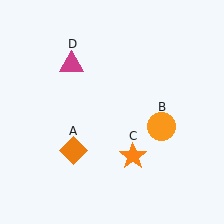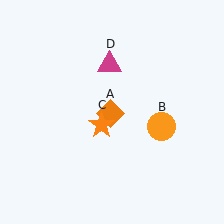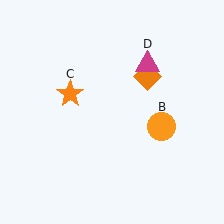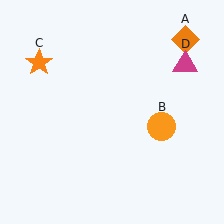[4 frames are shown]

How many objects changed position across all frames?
3 objects changed position: orange diamond (object A), orange star (object C), magenta triangle (object D).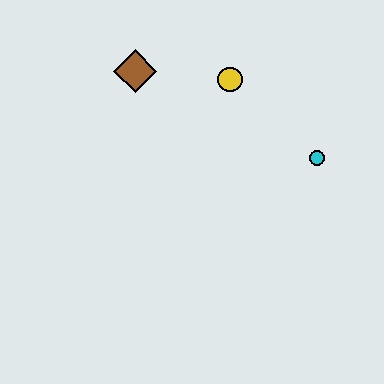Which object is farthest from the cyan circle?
The brown diamond is farthest from the cyan circle.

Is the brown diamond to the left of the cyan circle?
Yes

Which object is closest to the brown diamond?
The yellow circle is closest to the brown diamond.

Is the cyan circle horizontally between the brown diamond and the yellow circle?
No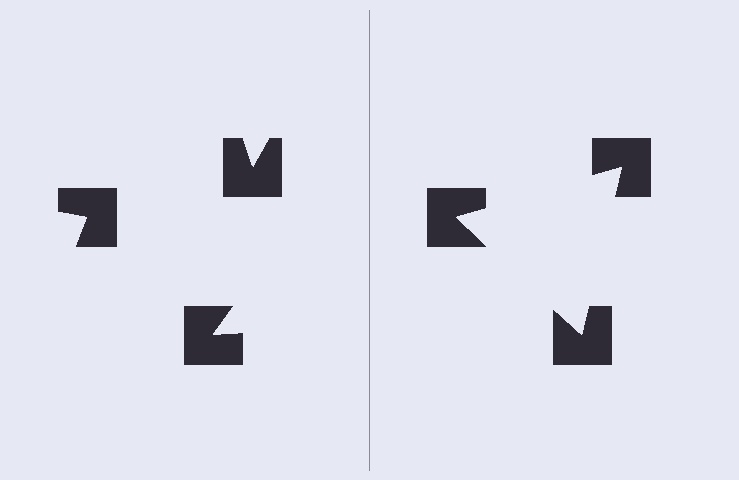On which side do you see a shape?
An illusory triangle appears on the right side. On the left side the wedge cuts are rotated, so no coherent shape forms.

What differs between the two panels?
The notched squares are positioned identically on both sides; only the wedge orientations differ. On the right they align to a triangle; on the left they are misaligned.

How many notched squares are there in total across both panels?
6 — 3 on each side.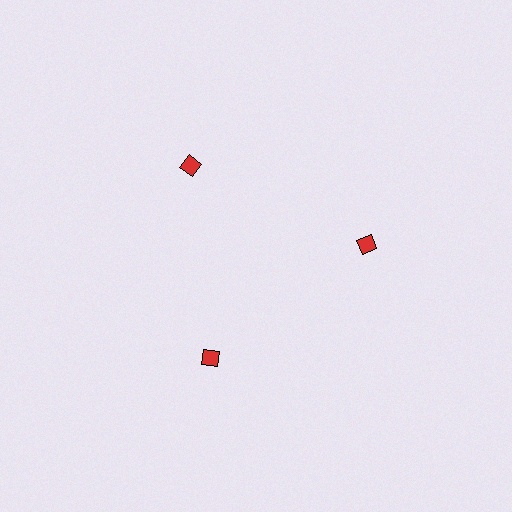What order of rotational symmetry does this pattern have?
This pattern has 3-fold rotational symmetry.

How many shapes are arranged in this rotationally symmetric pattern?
There are 3 shapes, arranged in 3 groups of 1.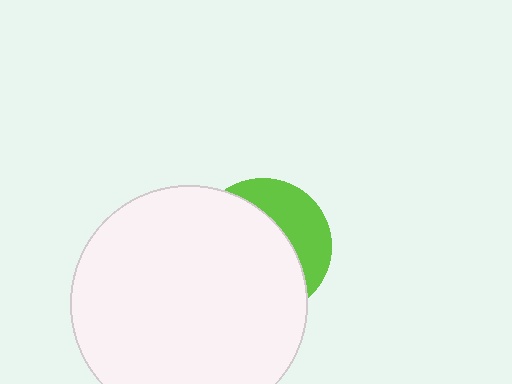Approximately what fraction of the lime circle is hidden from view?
Roughly 67% of the lime circle is hidden behind the white circle.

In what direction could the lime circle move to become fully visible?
The lime circle could move right. That would shift it out from behind the white circle entirely.